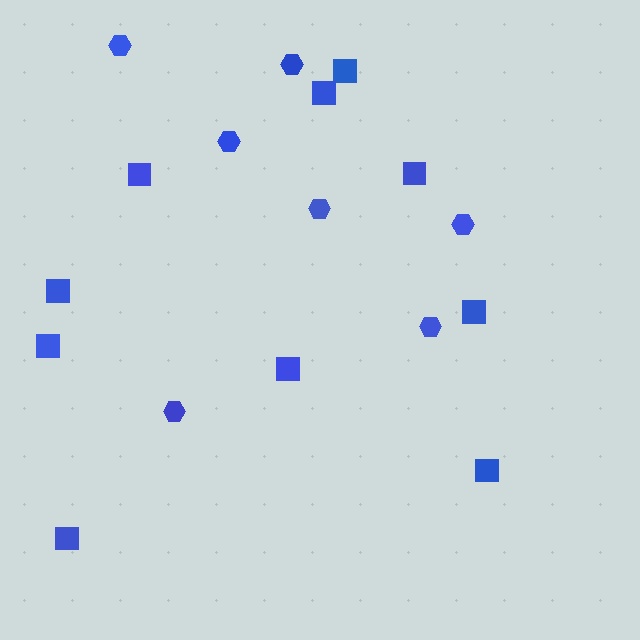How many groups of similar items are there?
There are 2 groups: one group of hexagons (7) and one group of squares (10).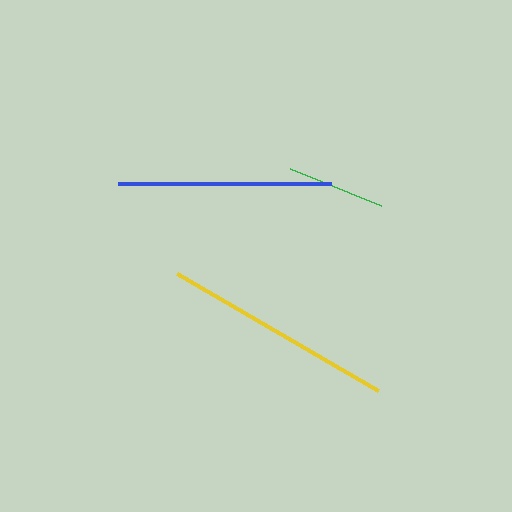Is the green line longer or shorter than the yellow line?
The yellow line is longer than the green line.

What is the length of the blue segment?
The blue segment is approximately 213 pixels long.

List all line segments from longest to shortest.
From longest to shortest: yellow, blue, green.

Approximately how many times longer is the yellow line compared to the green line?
The yellow line is approximately 2.4 times the length of the green line.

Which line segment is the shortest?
The green line is the shortest at approximately 98 pixels.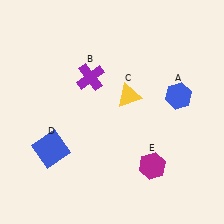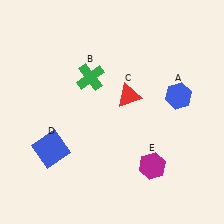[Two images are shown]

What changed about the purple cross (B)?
In Image 1, B is purple. In Image 2, it changed to green.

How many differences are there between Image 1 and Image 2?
There are 2 differences between the two images.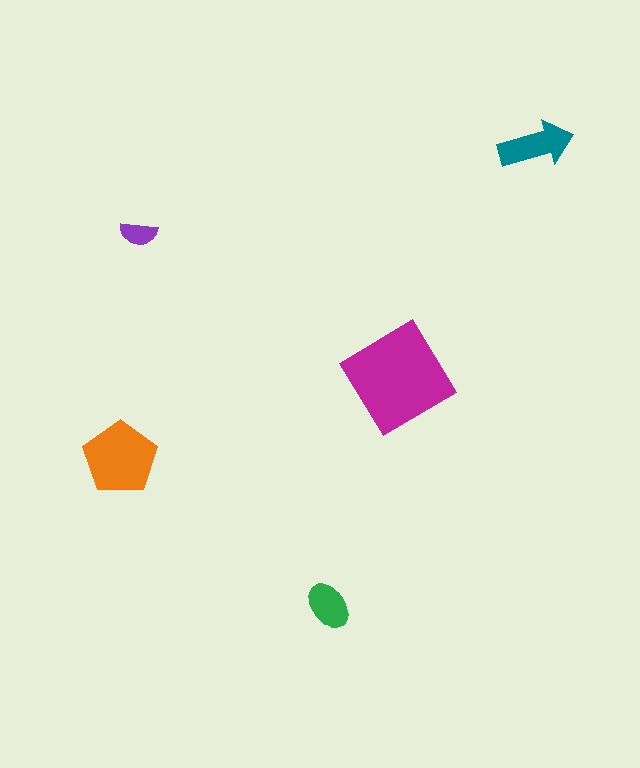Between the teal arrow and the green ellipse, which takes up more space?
The teal arrow.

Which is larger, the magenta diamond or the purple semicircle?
The magenta diamond.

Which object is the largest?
The magenta diamond.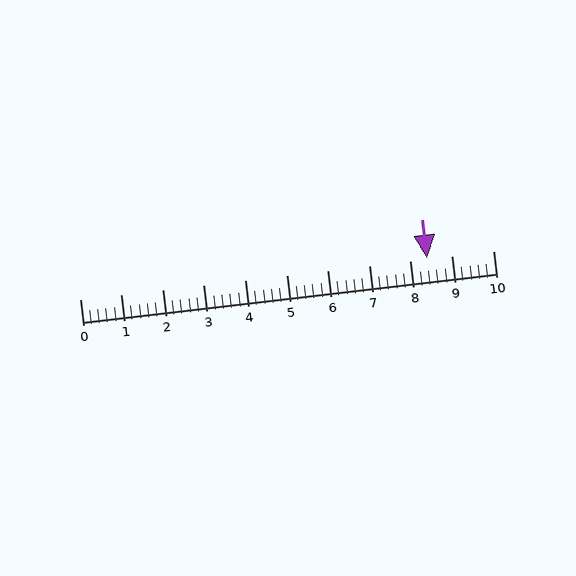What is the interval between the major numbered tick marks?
The major tick marks are spaced 1 units apart.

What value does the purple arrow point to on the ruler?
The purple arrow points to approximately 8.4.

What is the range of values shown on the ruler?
The ruler shows values from 0 to 10.